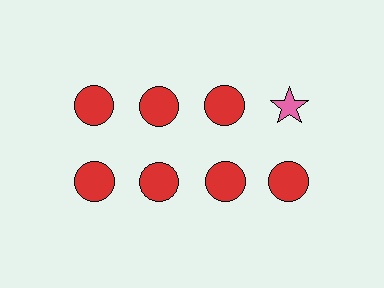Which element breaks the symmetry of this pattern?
The pink star in the top row, second from right column breaks the symmetry. All other shapes are red circles.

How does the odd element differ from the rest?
It differs in both color (pink instead of red) and shape (star instead of circle).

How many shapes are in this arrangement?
There are 8 shapes arranged in a grid pattern.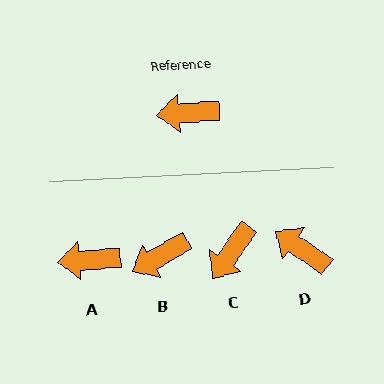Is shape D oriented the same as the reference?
No, it is off by about 39 degrees.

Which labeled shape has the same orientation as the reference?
A.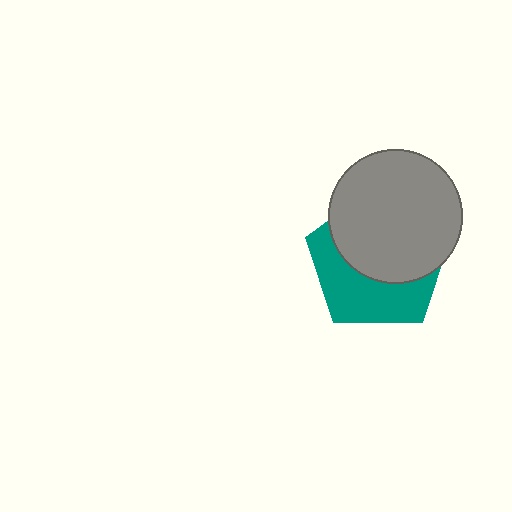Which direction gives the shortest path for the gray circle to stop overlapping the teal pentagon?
Moving up gives the shortest separation.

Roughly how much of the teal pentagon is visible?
A small part of it is visible (roughly 44%).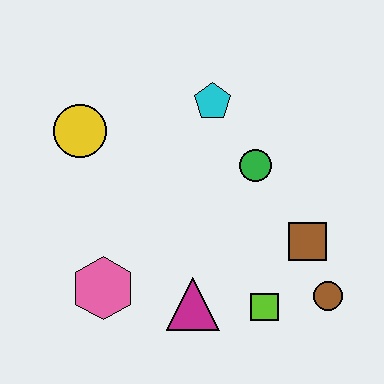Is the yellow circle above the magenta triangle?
Yes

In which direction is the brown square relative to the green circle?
The brown square is below the green circle.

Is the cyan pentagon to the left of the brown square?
Yes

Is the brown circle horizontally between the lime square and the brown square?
No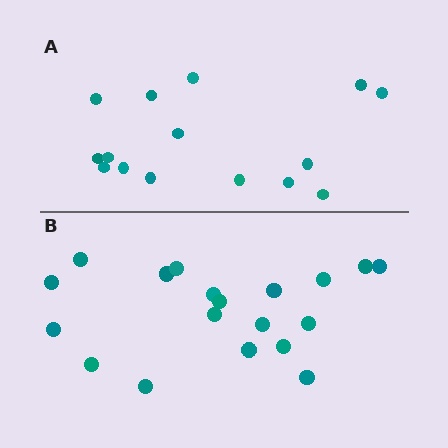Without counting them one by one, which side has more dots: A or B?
Region B (the bottom region) has more dots.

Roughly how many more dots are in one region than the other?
Region B has about 4 more dots than region A.